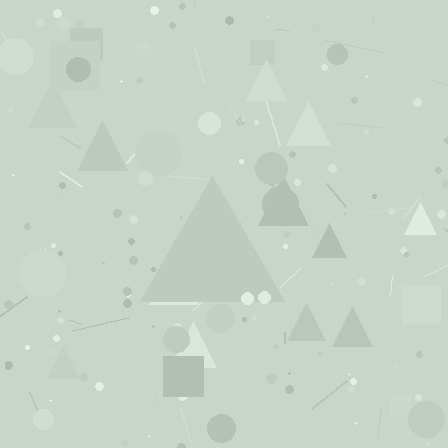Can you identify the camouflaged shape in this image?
The camouflaged shape is a triangle.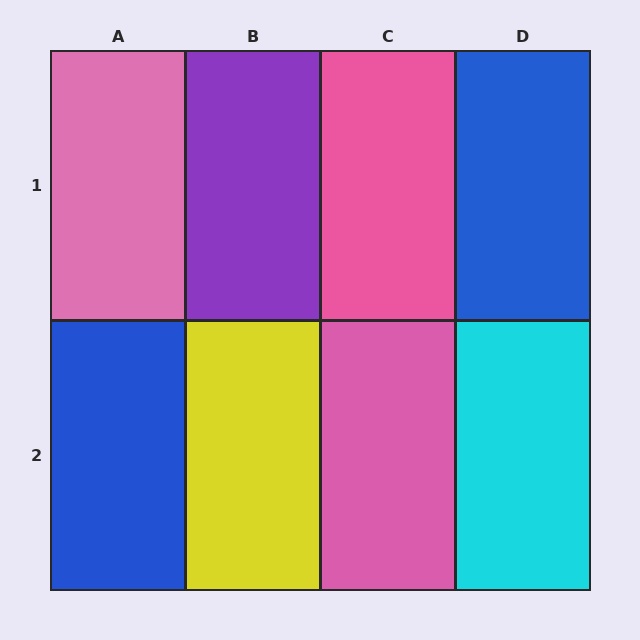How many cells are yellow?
1 cell is yellow.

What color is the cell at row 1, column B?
Purple.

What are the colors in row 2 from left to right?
Blue, yellow, pink, cyan.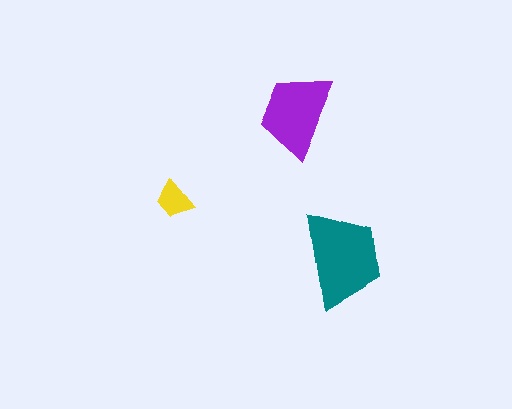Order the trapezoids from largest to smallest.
the teal one, the purple one, the yellow one.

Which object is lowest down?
The teal trapezoid is bottommost.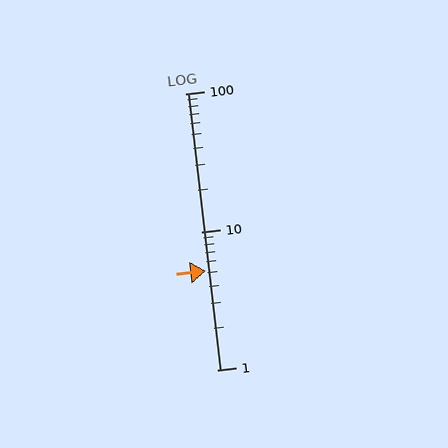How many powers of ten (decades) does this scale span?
The scale spans 2 decades, from 1 to 100.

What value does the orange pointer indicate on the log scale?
The pointer indicates approximately 5.2.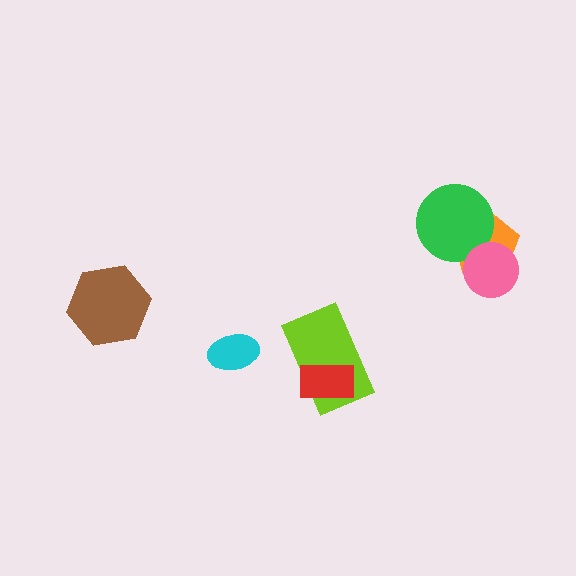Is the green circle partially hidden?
Yes, it is partially covered by another shape.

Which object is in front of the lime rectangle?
The red rectangle is in front of the lime rectangle.